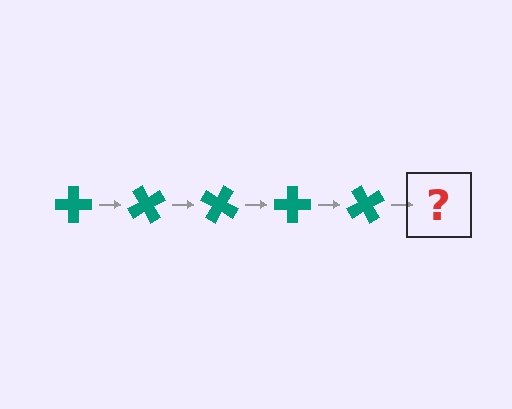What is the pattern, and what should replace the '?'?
The pattern is that the cross rotates 60 degrees each step. The '?' should be a teal cross rotated 300 degrees.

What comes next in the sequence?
The next element should be a teal cross rotated 300 degrees.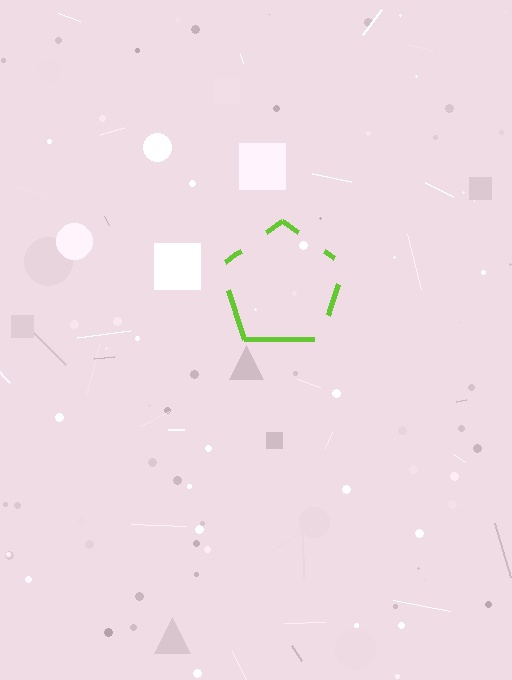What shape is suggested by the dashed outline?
The dashed outline suggests a pentagon.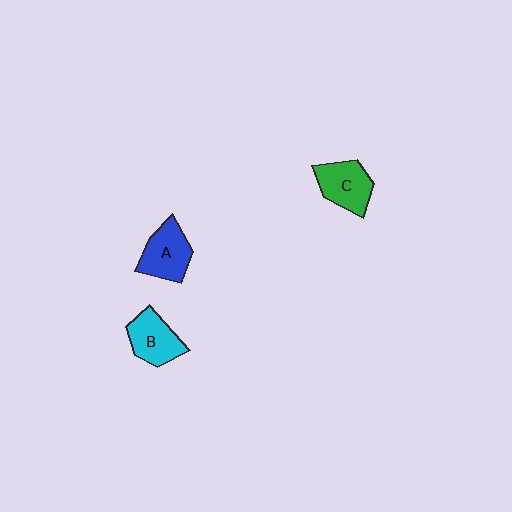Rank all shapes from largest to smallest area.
From largest to smallest: A (blue), C (green), B (cyan).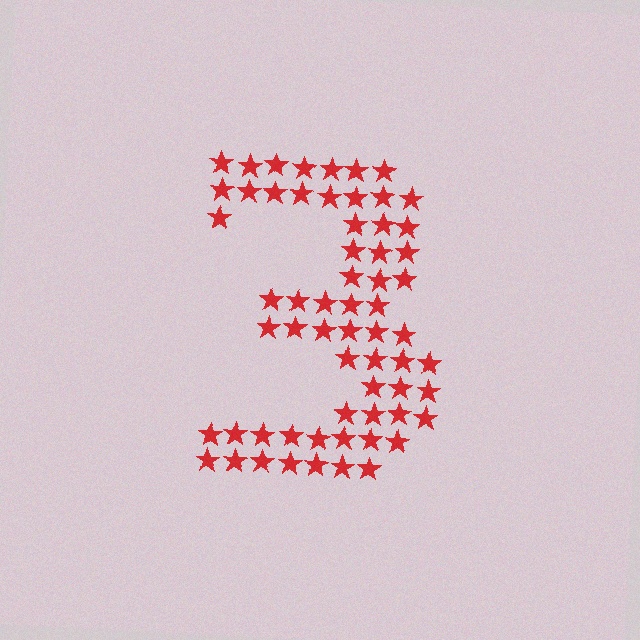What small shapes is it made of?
It is made of small stars.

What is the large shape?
The large shape is the digit 3.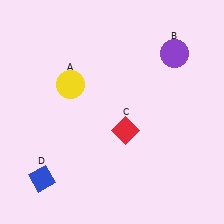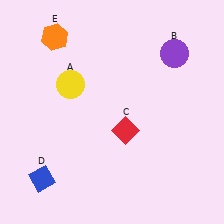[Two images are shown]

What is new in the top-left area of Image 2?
An orange hexagon (E) was added in the top-left area of Image 2.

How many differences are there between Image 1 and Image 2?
There is 1 difference between the two images.